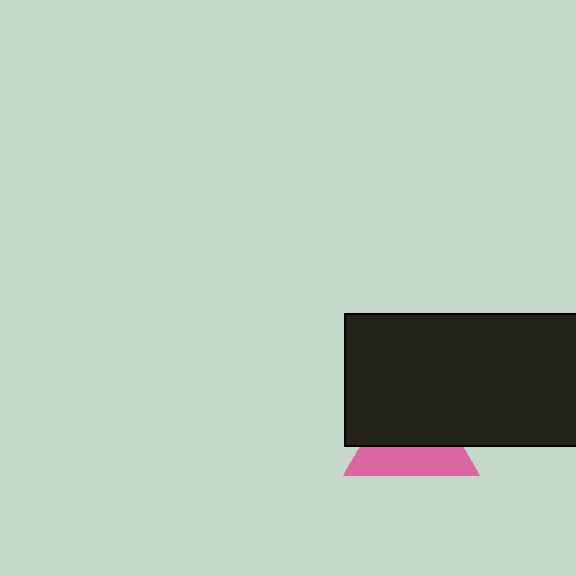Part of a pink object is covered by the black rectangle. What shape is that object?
It is a triangle.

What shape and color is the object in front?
The object in front is a black rectangle.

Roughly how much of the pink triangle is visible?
A small part of it is visible (roughly 42%).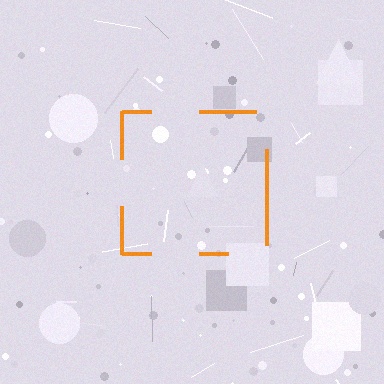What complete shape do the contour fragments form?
The contour fragments form a square.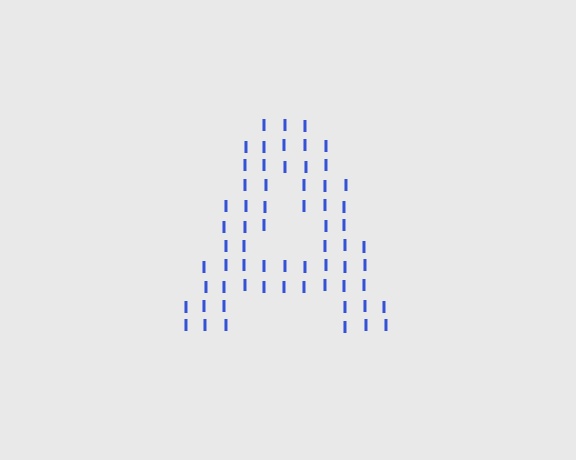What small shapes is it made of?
It is made of small letter I's.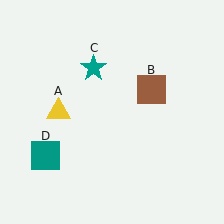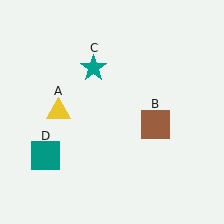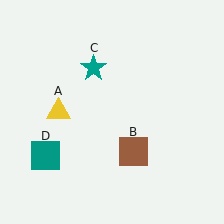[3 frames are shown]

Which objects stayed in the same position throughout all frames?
Yellow triangle (object A) and teal star (object C) and teal square (object D) remained stationary.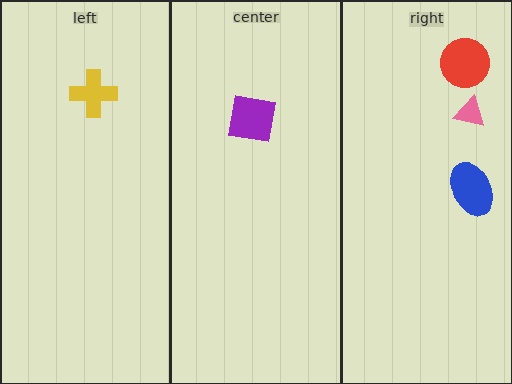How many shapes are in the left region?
1.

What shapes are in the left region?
The yellow cross.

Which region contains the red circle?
The right region.